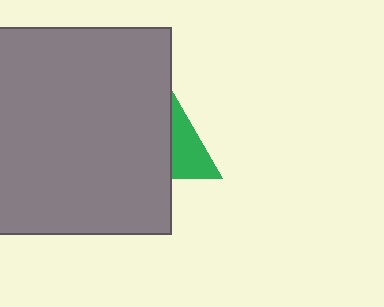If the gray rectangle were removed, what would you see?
You would see the complete green triangle.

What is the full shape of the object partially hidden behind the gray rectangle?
The partially hidden object is a green triangle.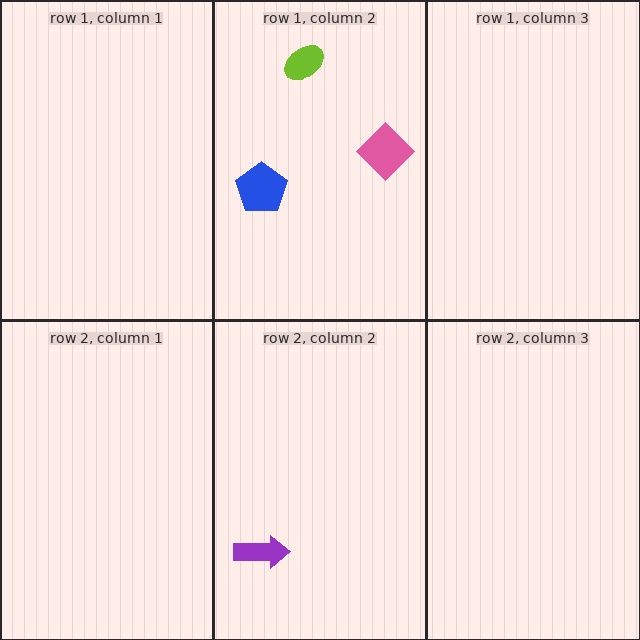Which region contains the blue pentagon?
The row 1, column 2 region.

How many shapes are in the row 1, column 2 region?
3.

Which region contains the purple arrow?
The row 2, column 2 region.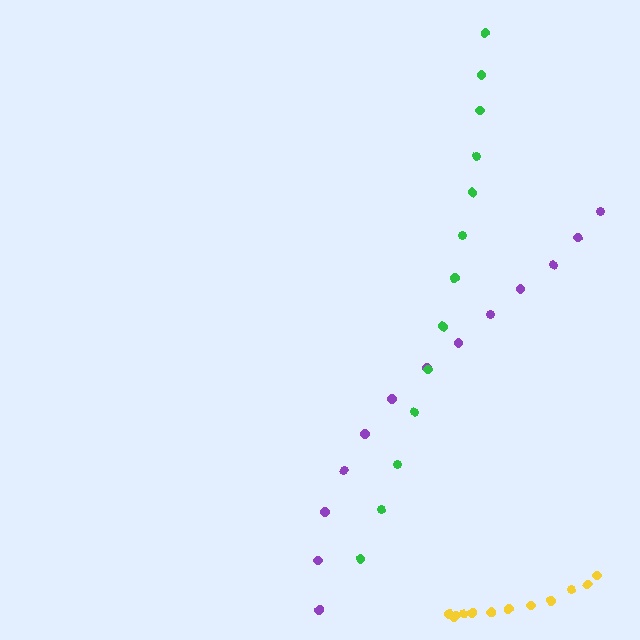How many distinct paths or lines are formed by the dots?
There are 3 distinct paths.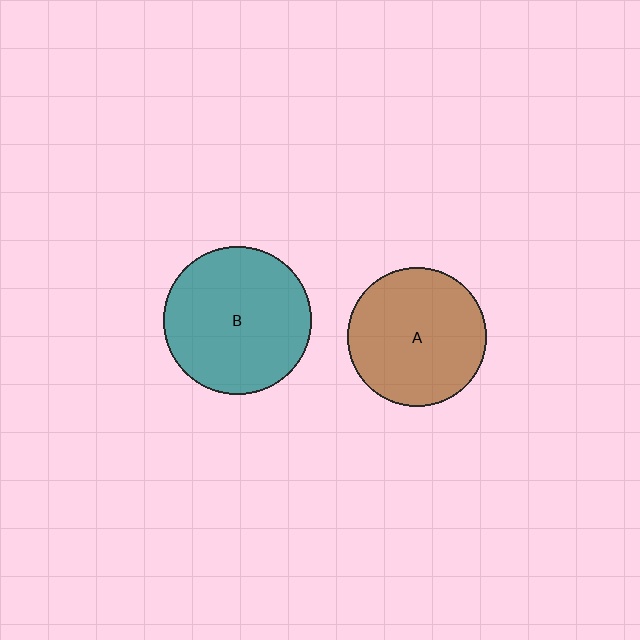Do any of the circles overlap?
No, none of the circles overlap.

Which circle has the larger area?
Circle B (teal).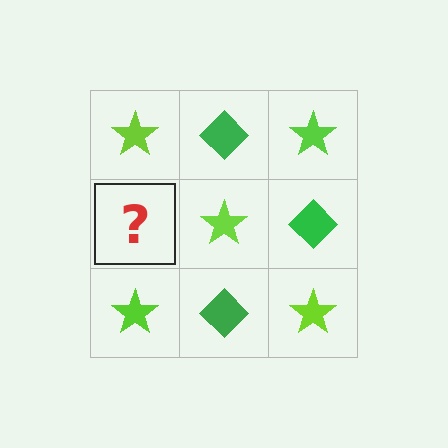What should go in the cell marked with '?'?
The missing cell should contain a green diamond.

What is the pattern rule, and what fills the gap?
The rule is that it alternates lime star and green diamond in a checkerboard pattern. The gap should be filled with a green diamond.